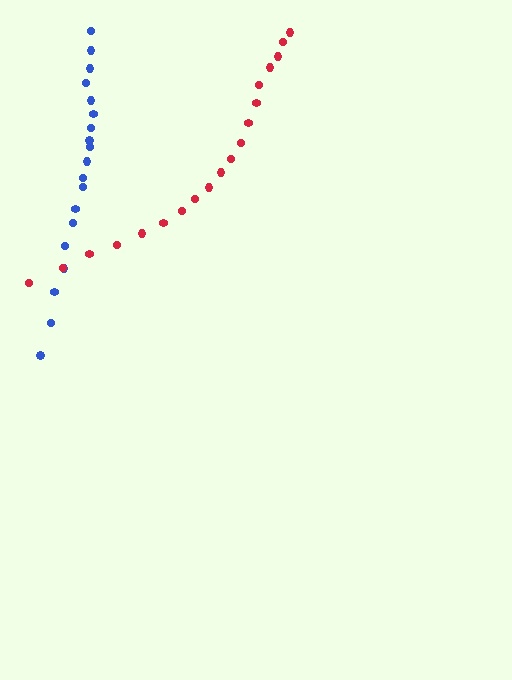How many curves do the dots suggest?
There are 2 distinct paths.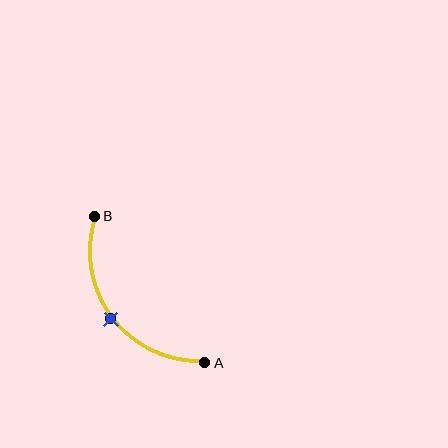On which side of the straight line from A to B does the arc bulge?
The arc bulges below and to the left of the straight line connecting A and B.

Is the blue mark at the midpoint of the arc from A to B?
Yes. The blue mark lies on the arc at equal arc-length from both A and B — it is the arc midpoint.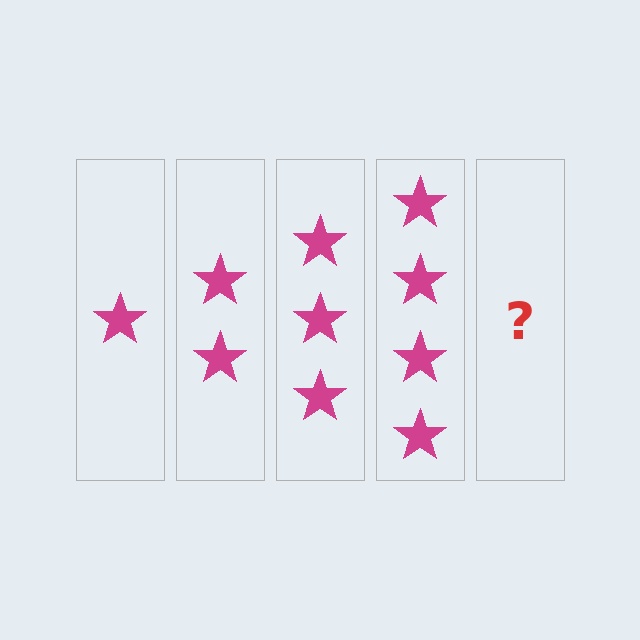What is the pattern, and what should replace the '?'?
The pattern is that each step adds one more star. The '?' should be 5 stars.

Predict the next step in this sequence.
The next step is 5 stars.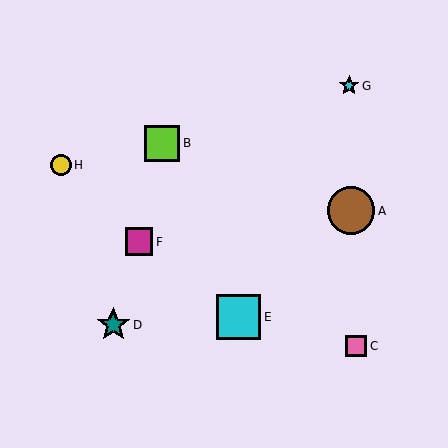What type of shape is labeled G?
Shape G is a cyan star.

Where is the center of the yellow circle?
The center of the yellow circle is at (61, 165).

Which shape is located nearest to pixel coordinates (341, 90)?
The cyan star (labeled G) at (349, 86) is nearest to that location.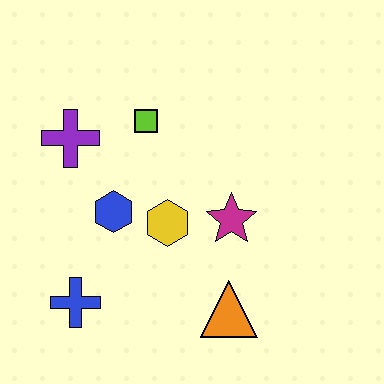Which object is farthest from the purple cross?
The orange triangle is farthest from the purple cross.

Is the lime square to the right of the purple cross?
Yes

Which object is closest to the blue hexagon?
The yellow hexagon is closest to the blue hexagon.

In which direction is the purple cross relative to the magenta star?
The purple cross is to the left of the magenta star.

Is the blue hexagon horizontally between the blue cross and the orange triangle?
Yes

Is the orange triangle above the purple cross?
No